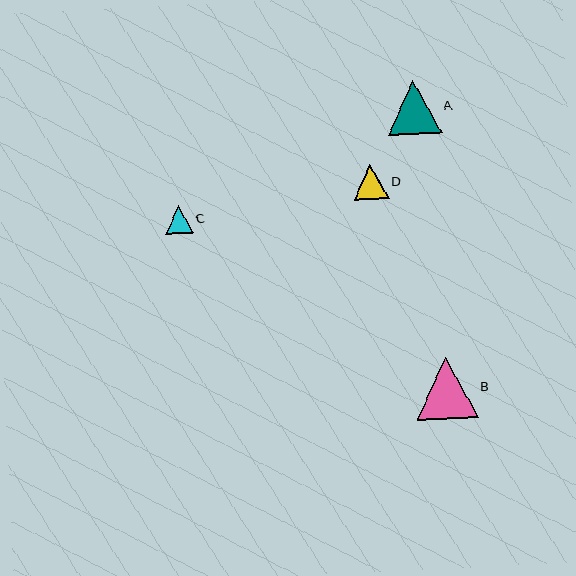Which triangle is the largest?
Triangle B is the largest with a size of approximately 61 pixels.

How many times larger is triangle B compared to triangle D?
Triangle B is approximately 1.7 times the size of triangle D.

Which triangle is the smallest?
Triangle C is the smallest with a size of approximately 27 pixels.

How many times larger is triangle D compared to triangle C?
Triangle D is approximately 1.3 times the size of triangle C.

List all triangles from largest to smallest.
From largest to smallest: B, A, D, C.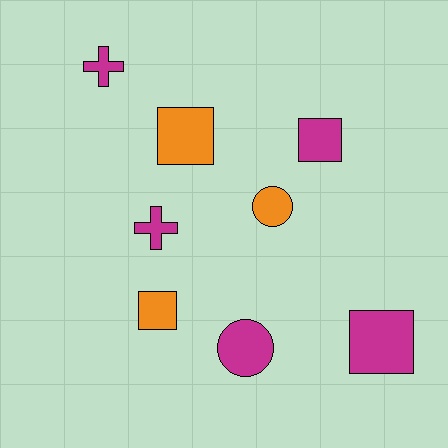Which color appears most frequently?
Magenta, with 5 objects.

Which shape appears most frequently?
Square, with 4 objects.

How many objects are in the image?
There are 8 objects.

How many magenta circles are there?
There is 1 magenta circle.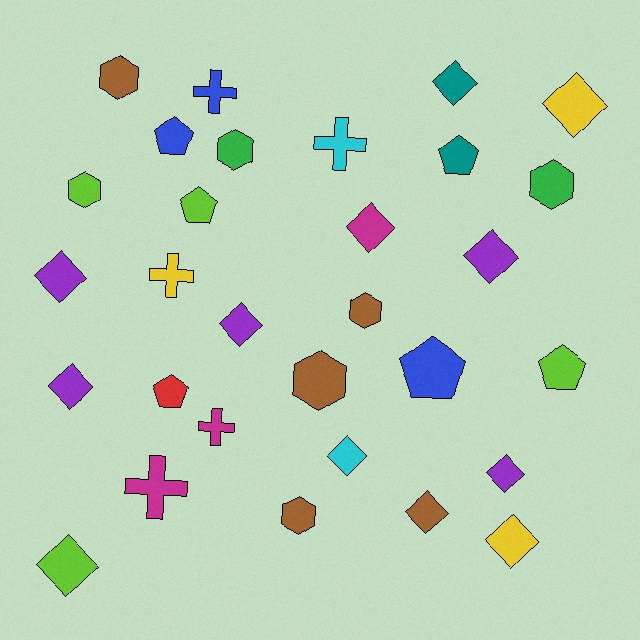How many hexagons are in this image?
There are 7 hexagons.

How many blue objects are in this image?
There are 3 blue objects.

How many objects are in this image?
There are 30 objects.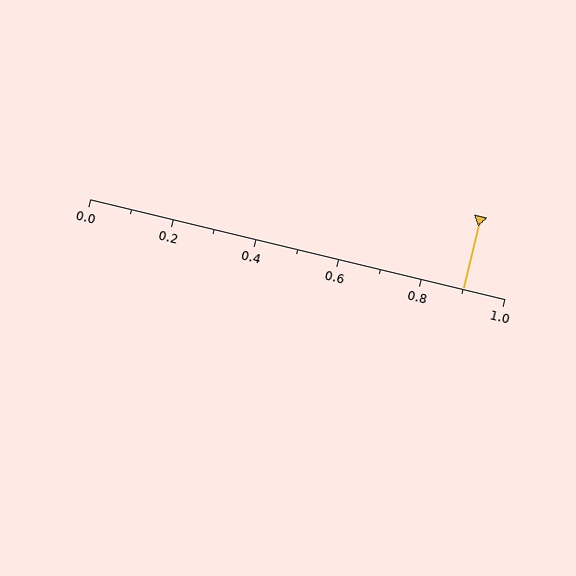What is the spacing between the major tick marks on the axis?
The major ticks are spaced 0.2 apart.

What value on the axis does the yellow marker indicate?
The marker indicates approximately 0.9.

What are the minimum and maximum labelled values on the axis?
The axis runs from 0.0 to 1.0.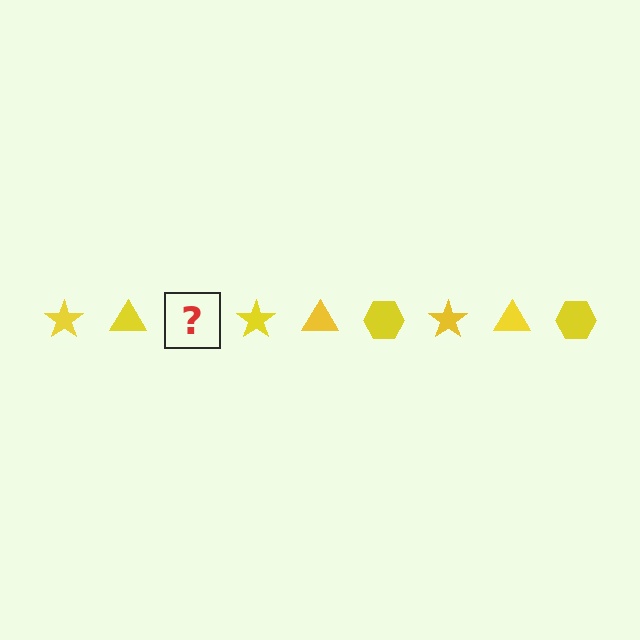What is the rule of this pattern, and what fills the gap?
The rule is that the pattern cycles through star, triangle, hexagon shapes in yellow. The gap should be filled with a yellow hexagon.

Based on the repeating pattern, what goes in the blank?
The blank should be a yellow hexagon.